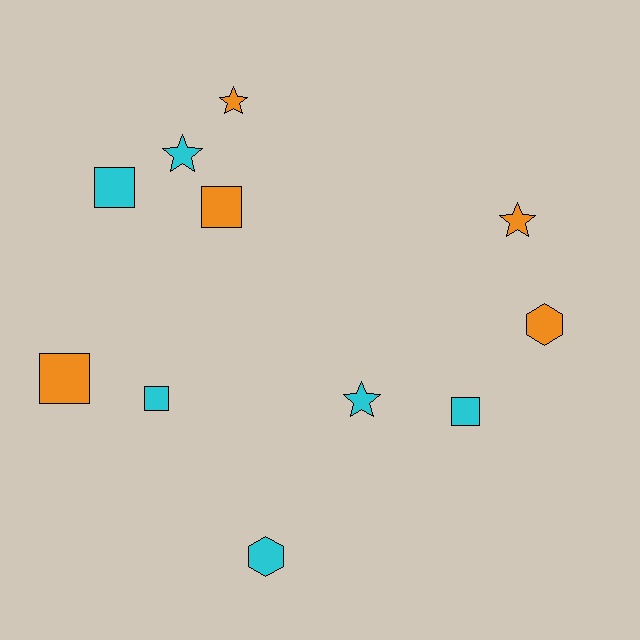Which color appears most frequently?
Cyan, with 6 objects.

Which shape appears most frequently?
Square, with 5 objects.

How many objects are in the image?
There are 11 objects.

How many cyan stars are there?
There are 2 cyan stars.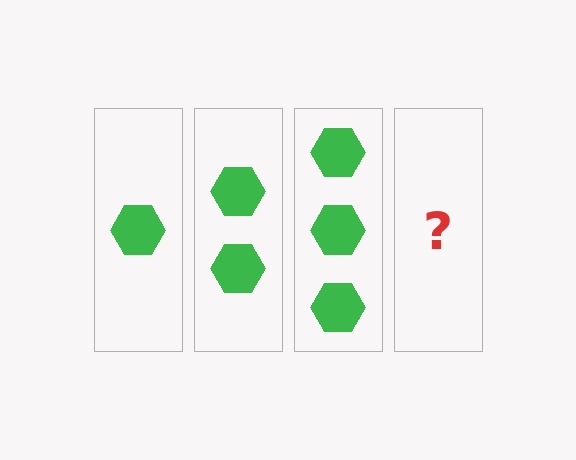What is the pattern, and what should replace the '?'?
The pattern is that each step adds one more hexagon. The '?' should be 4 hexagons.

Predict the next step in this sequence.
The next step is 4 hexagons.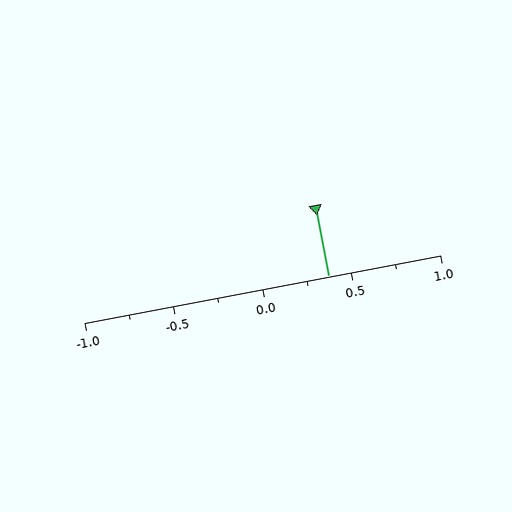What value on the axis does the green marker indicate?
The marker indicates approximately 0.38.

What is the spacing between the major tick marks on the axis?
The major ticks are spaced 0.5 apart.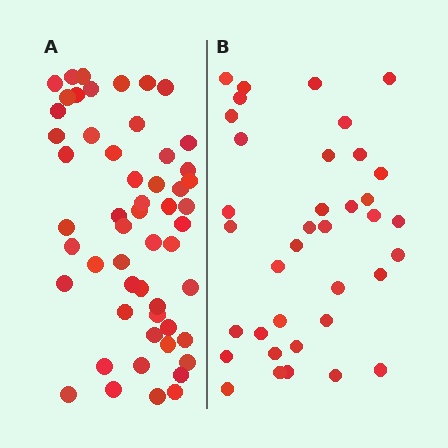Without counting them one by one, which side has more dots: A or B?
Region A (the left region) has more dots.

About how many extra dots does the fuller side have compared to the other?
Region A has approximately 15 more dots than region B.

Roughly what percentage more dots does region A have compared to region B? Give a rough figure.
About 45% more.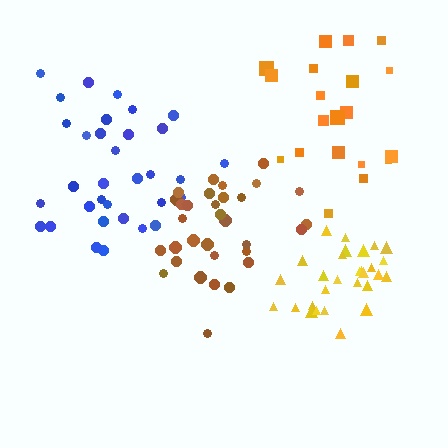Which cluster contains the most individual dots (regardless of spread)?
Blue (33).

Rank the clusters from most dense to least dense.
yellow, brown, orange, blue.